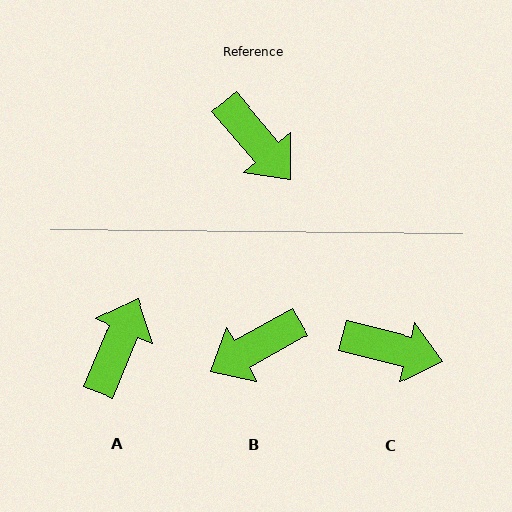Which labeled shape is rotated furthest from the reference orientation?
A, about 116 degrees away.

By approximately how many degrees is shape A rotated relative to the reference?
Approximately 116 degrees counter-clockwise.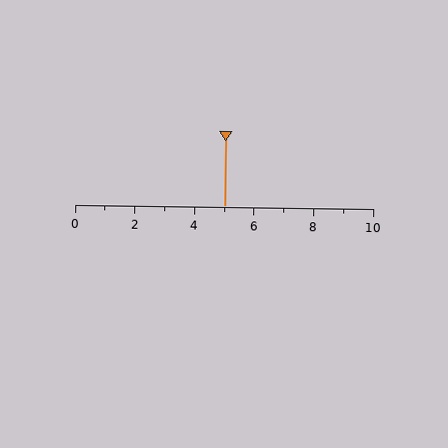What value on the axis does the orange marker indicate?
The marker indicates approximately 5.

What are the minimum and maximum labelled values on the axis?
The axis runs from 0 to 10.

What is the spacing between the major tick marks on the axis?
The major ticks are spaced 2 apart.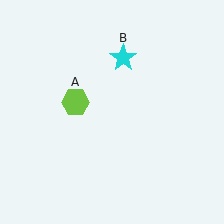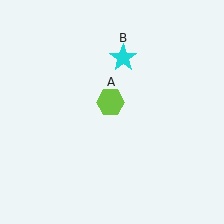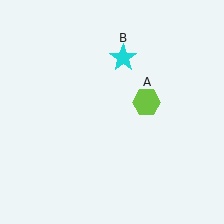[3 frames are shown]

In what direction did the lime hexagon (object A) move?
The lime hexagon (object A) moved right.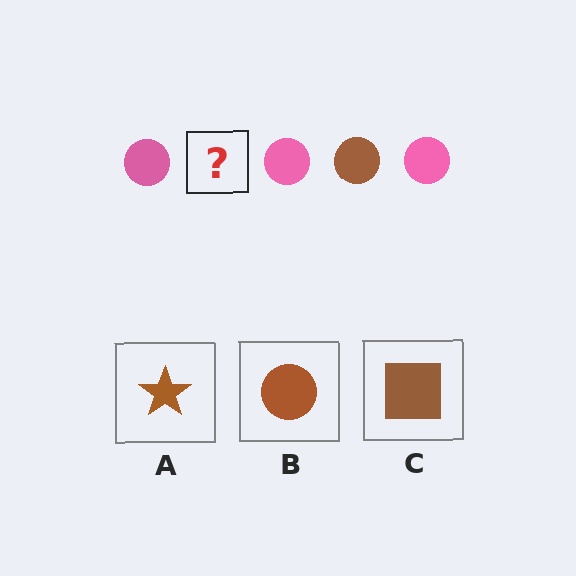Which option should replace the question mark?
Option B.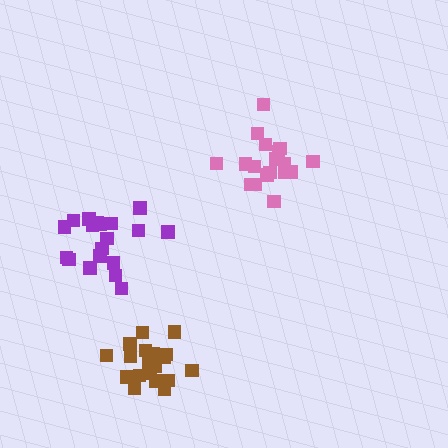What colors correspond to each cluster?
The clusters are colored: pink, brown, purple.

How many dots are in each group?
Group 1: 18 dots, Group 2: 20 dots, Group 3: 19 dots (57 total).